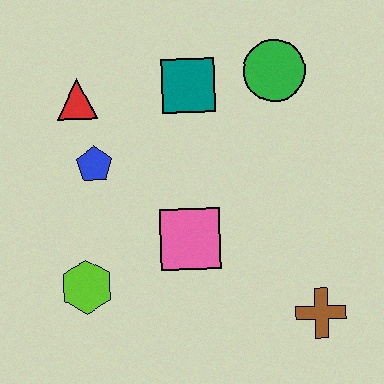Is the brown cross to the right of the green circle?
Yes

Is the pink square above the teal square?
No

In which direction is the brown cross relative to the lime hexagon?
The brown cross is to the right of the lime hexagon.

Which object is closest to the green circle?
The teal square is closest to the green circle.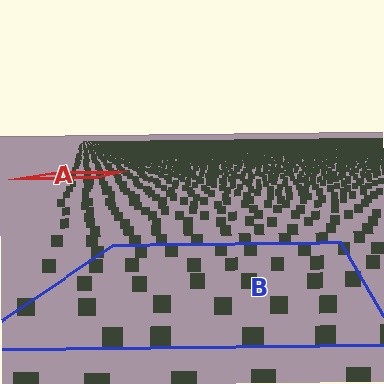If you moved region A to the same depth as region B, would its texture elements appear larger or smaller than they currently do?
They would appear larger. At a closer depth, the same texture elements are projected at a bigger on-screen size.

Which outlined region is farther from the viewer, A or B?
Region A is farther from the viewer — the texture elements inside it appear smaller and more densely packed.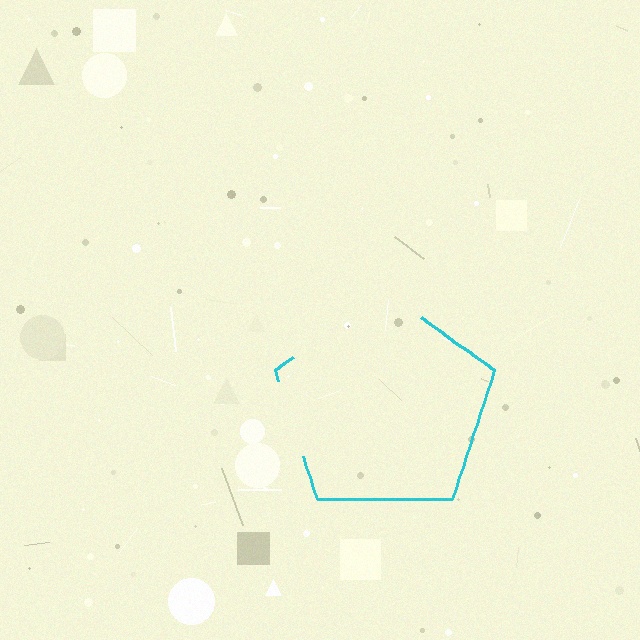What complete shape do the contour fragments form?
The contour fragments form a pentagon.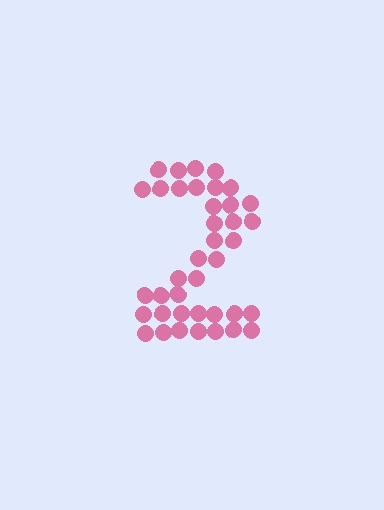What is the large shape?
The large shape is the digit 2.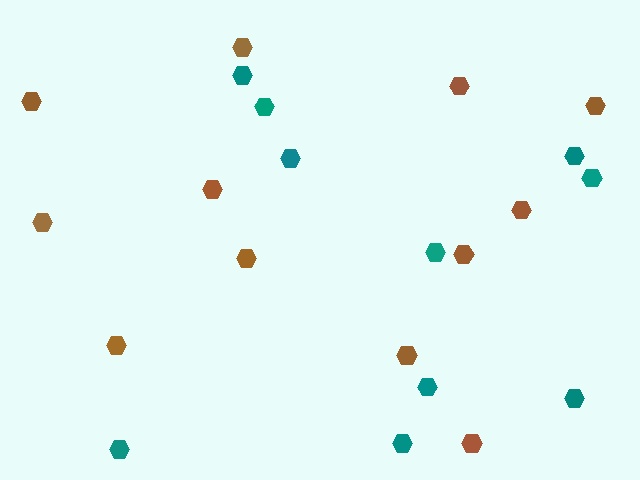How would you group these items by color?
There are 2 groups: one group of brown hexagons (12) and one group of teal hexagons (10).